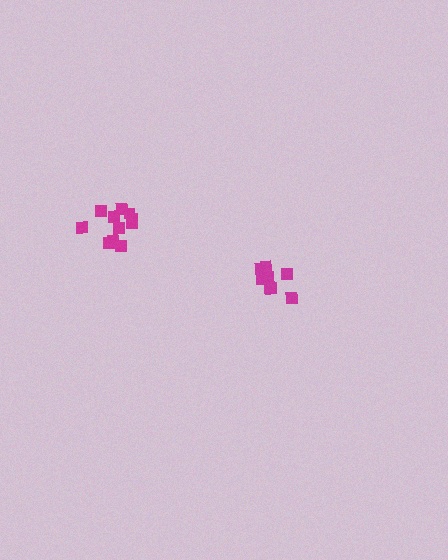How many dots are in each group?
Group 1: 11 dots, Group 2: 8 dots (19 total).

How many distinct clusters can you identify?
There are 2 distinct clusters.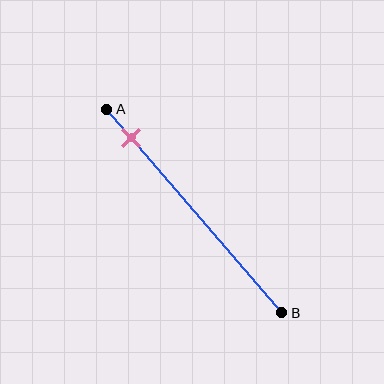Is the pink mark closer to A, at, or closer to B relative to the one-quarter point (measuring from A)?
The pink mark is closer to point A than the one-quarter point of segment AB.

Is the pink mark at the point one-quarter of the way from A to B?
No, the mark is at about 15% from A, not at the 25% one-quarter point.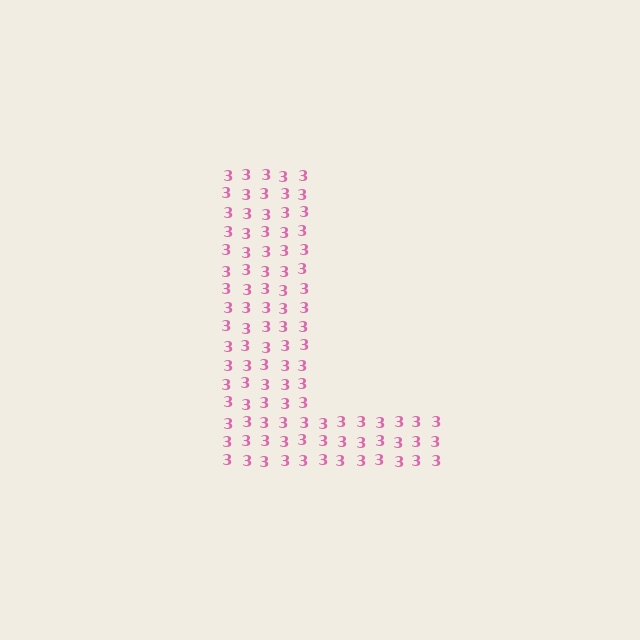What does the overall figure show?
The overall figure shows the letter L.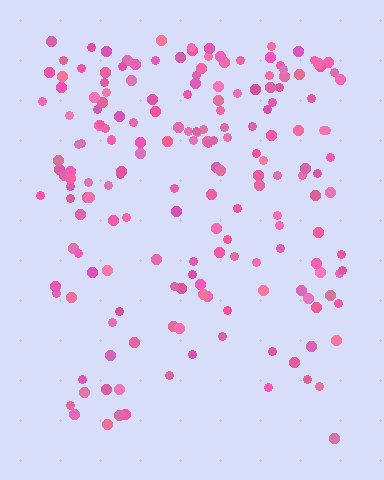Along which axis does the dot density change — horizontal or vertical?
Vertical.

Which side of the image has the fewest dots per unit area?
The bottom.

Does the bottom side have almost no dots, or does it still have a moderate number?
Still a moderate number, just noticeably fewer than the top.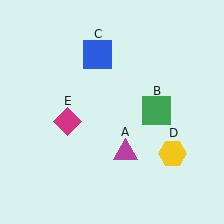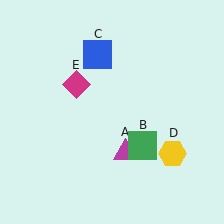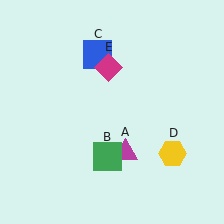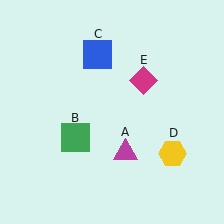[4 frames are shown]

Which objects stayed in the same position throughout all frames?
Magenta triangle (object A) and blue square (object C) and yellow hexagon (object D) remained stationary.